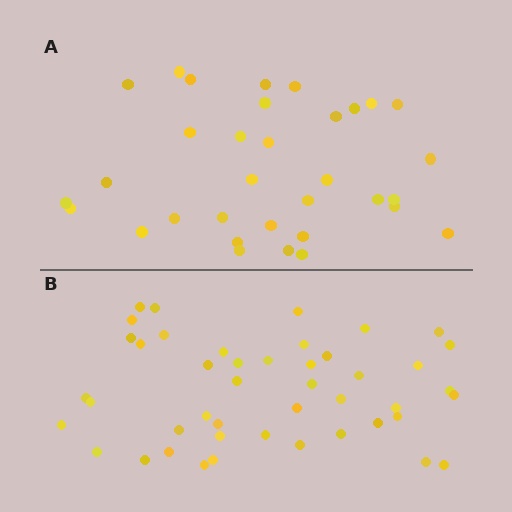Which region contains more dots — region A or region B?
Region B (the bottom region) has more dots.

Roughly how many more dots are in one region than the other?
Region B has roughly 12 or so more dots than region A.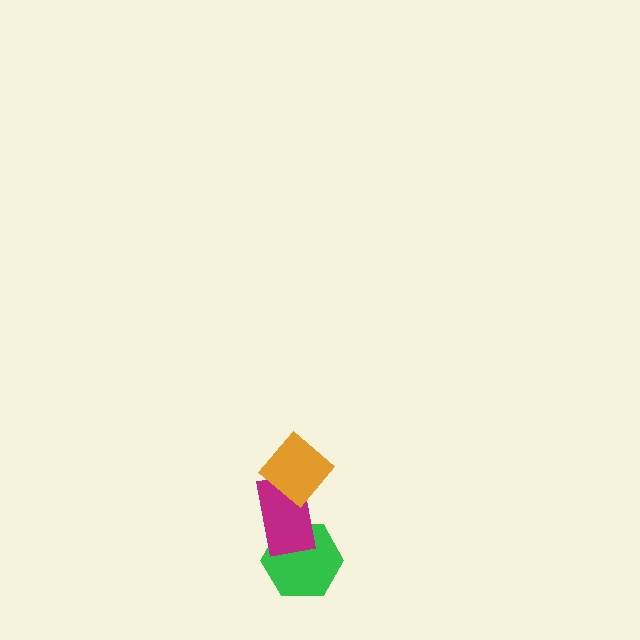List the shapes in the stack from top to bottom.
From top to bottom: the orange diamond, the magenta rectangle, the green hexagon.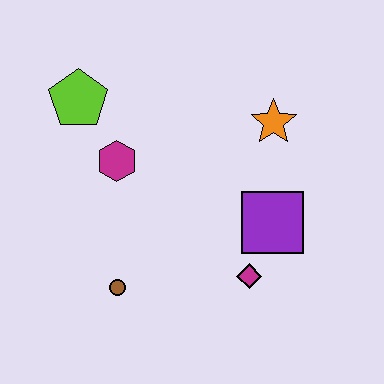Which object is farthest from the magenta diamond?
The lime pentagon is farthest from the magenta diamond.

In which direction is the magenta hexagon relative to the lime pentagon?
The magenta hexagon is below the lime pentagon.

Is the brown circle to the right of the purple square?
No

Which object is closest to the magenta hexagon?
The lime pentagon is closest to the magenta hexagon.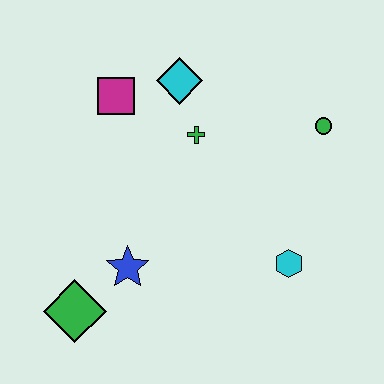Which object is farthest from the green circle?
The green diamond is farthest from the green circle.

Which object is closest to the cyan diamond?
The green cross is closest to the cyan diamond.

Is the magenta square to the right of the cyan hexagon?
No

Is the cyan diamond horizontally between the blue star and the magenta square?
No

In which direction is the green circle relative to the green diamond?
The green circle is to the right of the green diamond.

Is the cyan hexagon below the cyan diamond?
Yes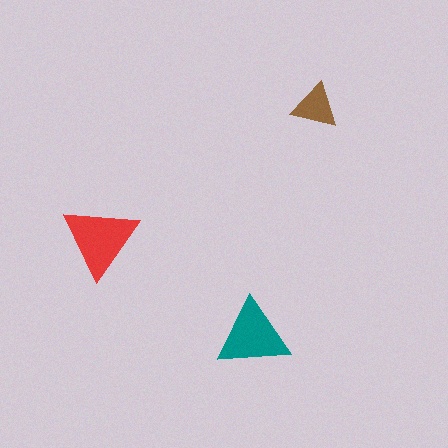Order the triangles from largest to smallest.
the red one, the teal one, the brown one.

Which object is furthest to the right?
The brown triangle is rightmost.